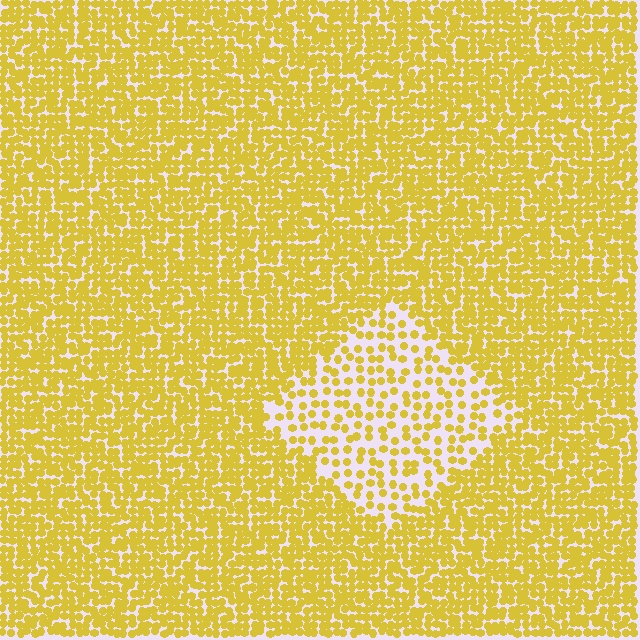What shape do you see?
I see a diamond.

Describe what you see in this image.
The image contains small yellow elements arranged at two different densities. A diamond-shaped region is visible where the elements are less densely packed than the surrounding area.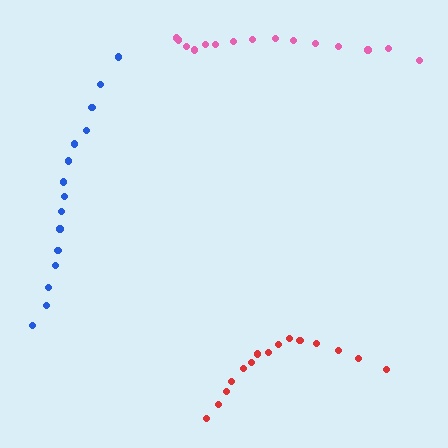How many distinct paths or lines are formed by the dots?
There are 3 distinct paths.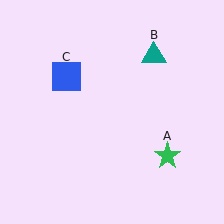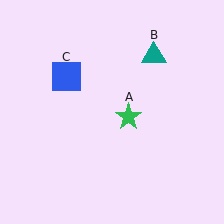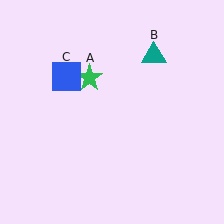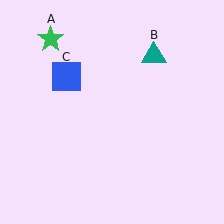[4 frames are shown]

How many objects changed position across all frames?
1 object changed position: green star (object A).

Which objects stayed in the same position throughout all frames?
Teal triangle (object B) and blue square (object C) remained stationary.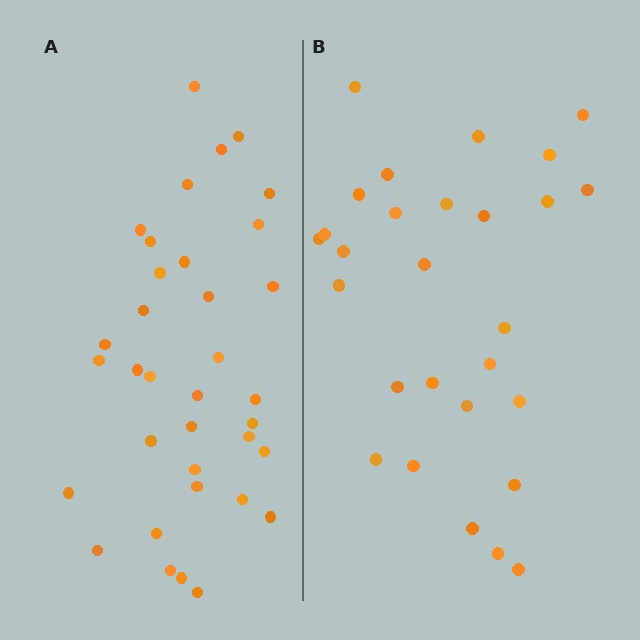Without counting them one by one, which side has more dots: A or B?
Region A (the left region) has more dots.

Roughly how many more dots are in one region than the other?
Region A has roughly 8 or so more dots than region B.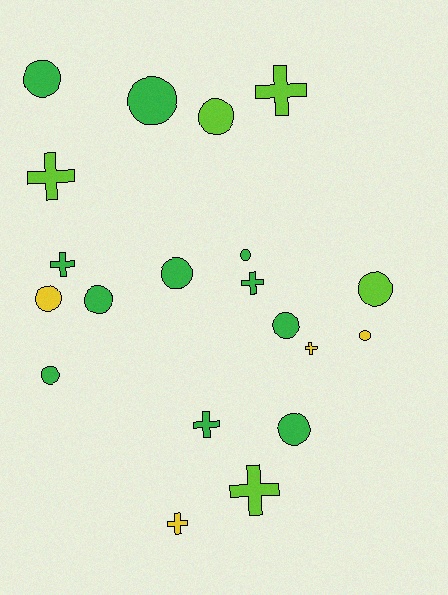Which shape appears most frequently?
Circle, with 12 objects.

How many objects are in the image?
There are 20 objects.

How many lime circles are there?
There are 2 lime circles.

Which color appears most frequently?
Green, with 11 objects.